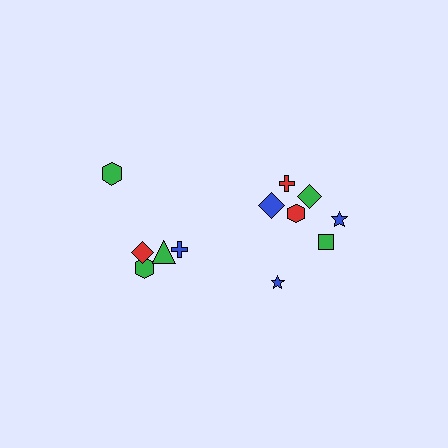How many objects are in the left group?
There are 5 objects.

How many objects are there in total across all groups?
There are 12 objects.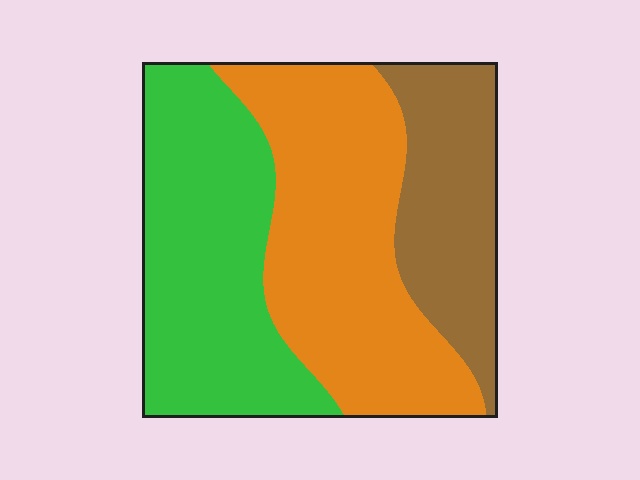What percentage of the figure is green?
Green covers about 35% of the figure.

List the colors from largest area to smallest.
From largest to smallest: orange, green, brown.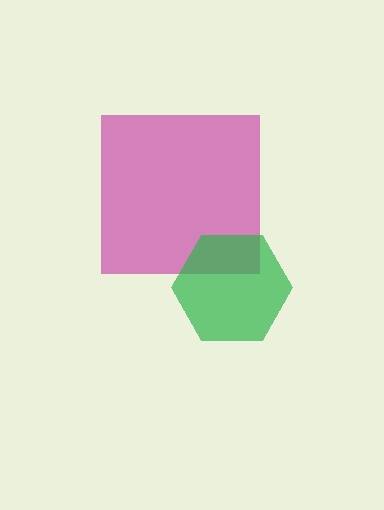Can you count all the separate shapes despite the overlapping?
Yes, there are 2 separate shapes.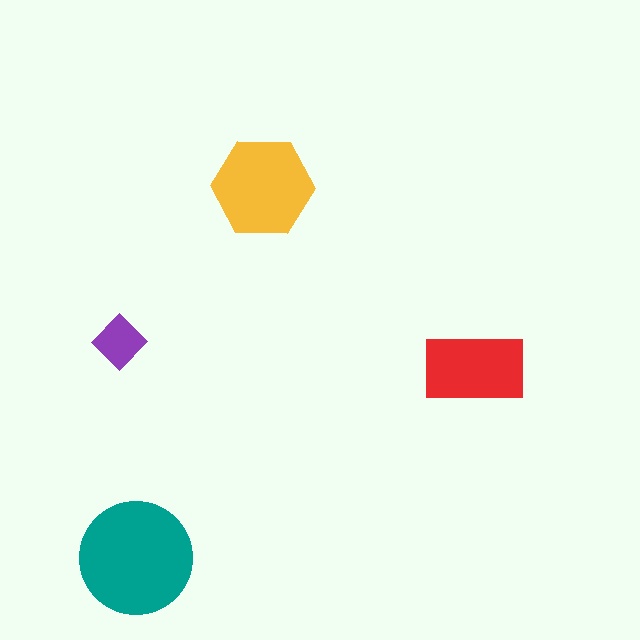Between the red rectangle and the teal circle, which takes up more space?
The teal circle.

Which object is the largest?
The teal circle.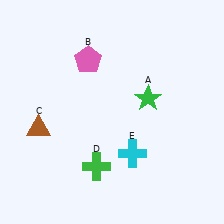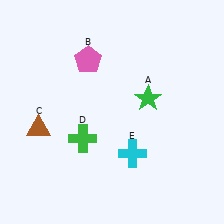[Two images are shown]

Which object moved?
The green cross (D) moved up.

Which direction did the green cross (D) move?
The green cross (D) moved up.